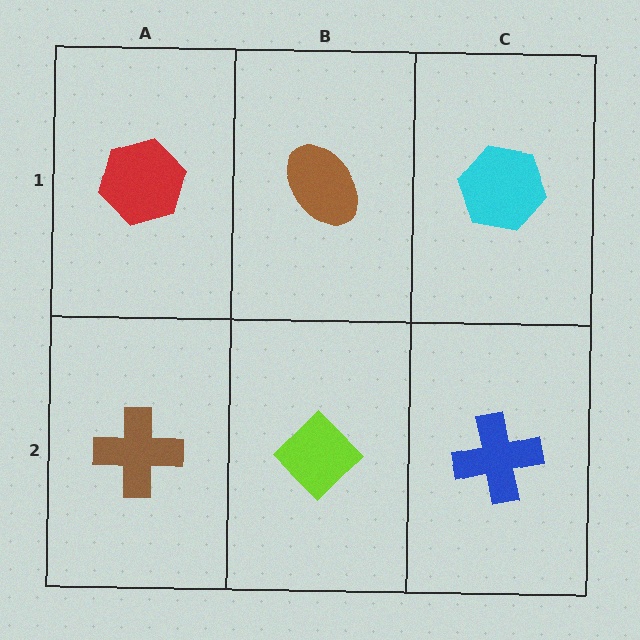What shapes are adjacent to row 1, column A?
A brown cross (row 2, column A), a brown ellipse (row 1, column B).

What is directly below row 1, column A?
A brown cross.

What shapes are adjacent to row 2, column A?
A red hexagon (row 1, column A), a lime diamond (row 2, column B).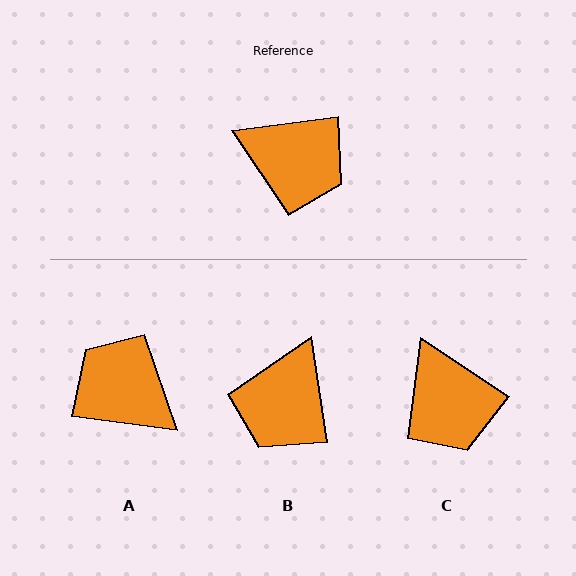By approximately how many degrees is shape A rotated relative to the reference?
Approximately 165 degrees counter-clockwise.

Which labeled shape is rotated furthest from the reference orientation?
A, about 165 degrees away.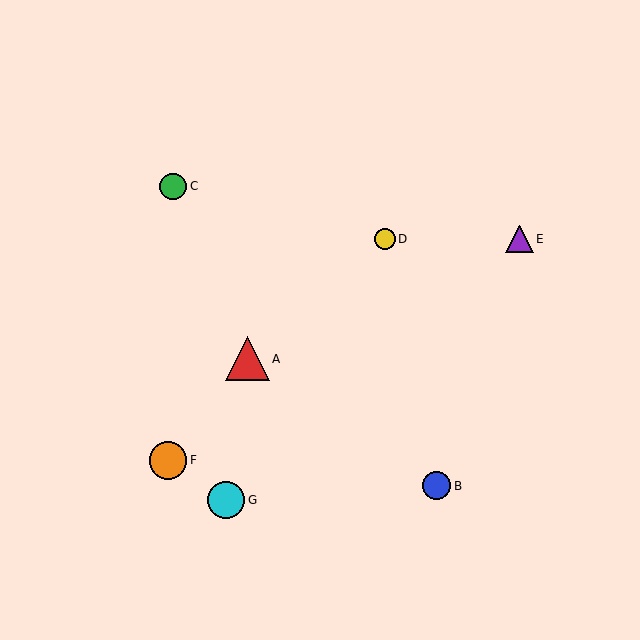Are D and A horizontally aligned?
No, D is at y≈239 and A is at y≈359.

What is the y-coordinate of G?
Object G is at y≈500.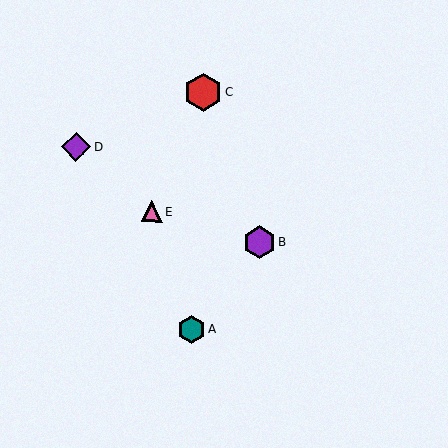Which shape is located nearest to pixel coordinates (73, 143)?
The purple diamond (labeled D) at (76, 146) is nearest to that location.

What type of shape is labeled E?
Shape E is a pink triangle.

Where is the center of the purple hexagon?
The center of the purple hexagon is at (259, 242).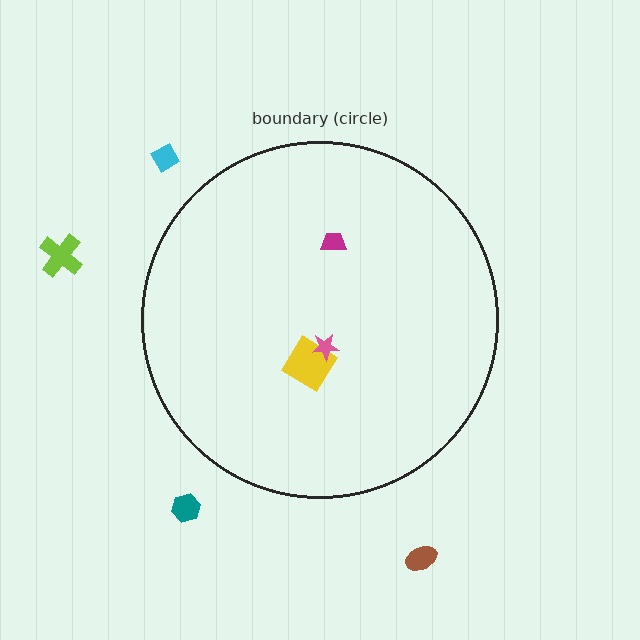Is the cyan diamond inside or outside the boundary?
Outside.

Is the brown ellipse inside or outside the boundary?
Outside.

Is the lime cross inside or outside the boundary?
Outside.